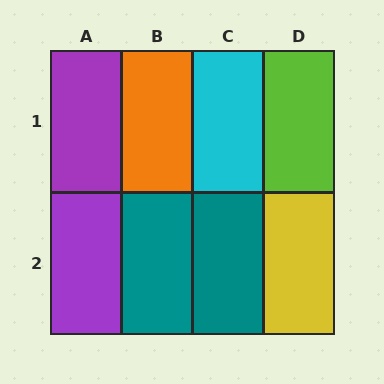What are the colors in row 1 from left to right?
Purple, orange, cyan, lime.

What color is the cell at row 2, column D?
Yellow.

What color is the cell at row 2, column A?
Purple.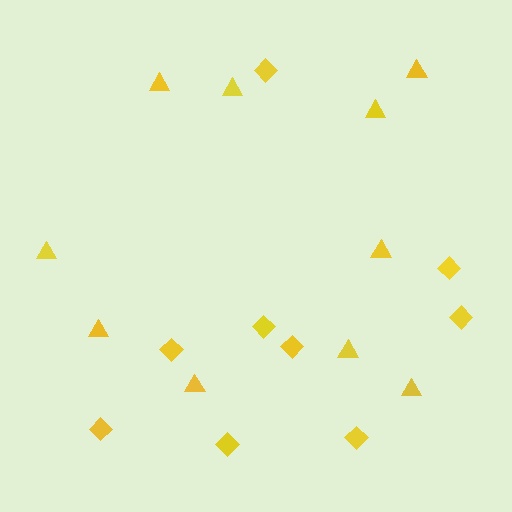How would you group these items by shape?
There are 2 groups: one group of triangles (10) and one group of diamonds (9).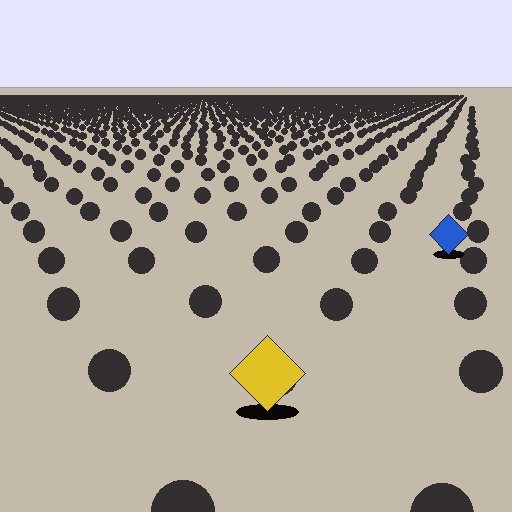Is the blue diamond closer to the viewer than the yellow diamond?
No. The yellow diamond is closer — you can tell from the texture gradient: the ground texture is coarser near it.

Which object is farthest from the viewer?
The blue diamond is farthest from the viewer. It appears smaller and the ground texture around it is denser.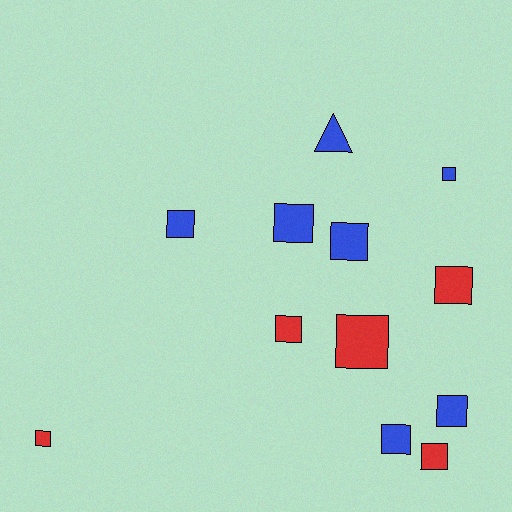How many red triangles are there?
There are no red triangles.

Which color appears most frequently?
Blue, with 7 objects.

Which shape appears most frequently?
Square, with 11 objects.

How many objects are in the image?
There are 12 objects.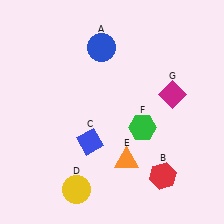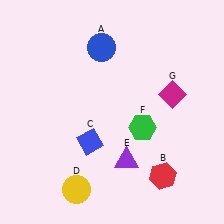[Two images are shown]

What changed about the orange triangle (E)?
In Image 1, E is orange. In Image 2, it changed to purple.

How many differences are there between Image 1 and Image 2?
There is 1 difference between the two images.